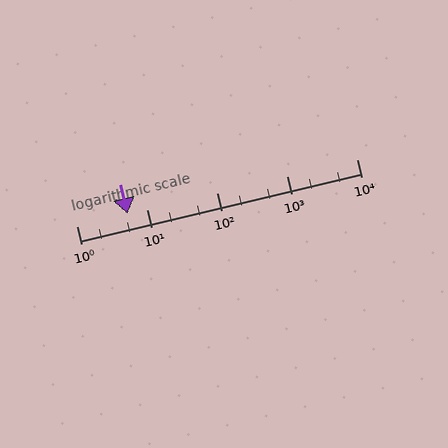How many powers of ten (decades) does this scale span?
The scale spans 4 decades, from 1 to 10000.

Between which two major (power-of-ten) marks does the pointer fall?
The pointer is between 1 and 10.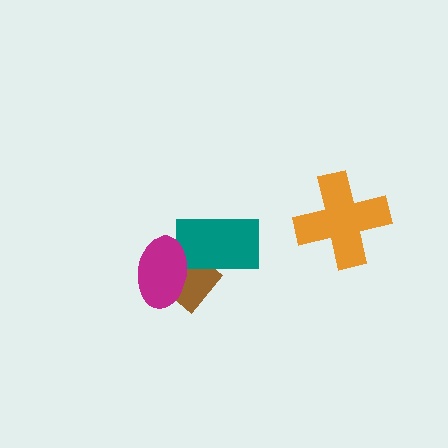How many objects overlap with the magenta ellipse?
2 objects overlap with the magenta ellipse.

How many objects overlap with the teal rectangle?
2 objects overlap with the teal rectangle.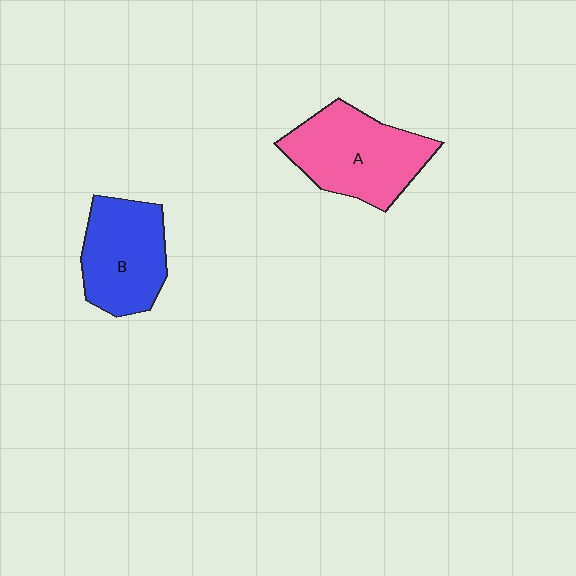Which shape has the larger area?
Shape A (pink).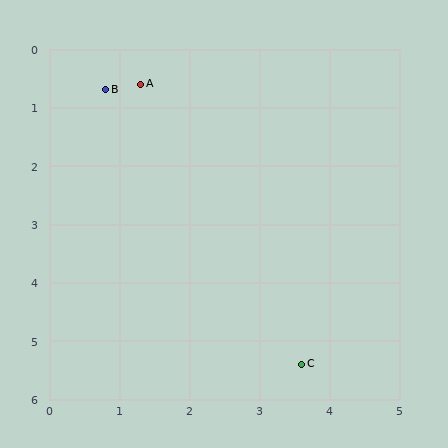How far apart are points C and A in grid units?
Points C and A are about 5.3 grid units apart.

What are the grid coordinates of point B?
Point B is at approximately (0.8, 0.7).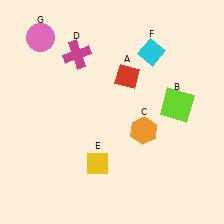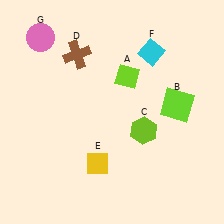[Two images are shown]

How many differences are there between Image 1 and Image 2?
There are 3 differences between the two images.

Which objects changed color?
A changed from red to lime. C changed from orange to lime. D changed from magenta to brown.